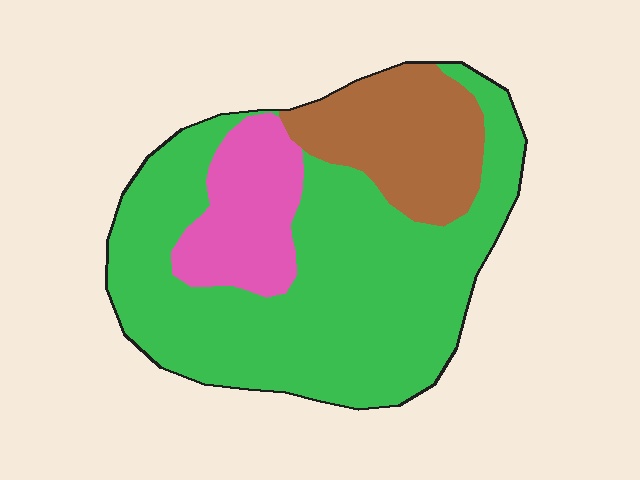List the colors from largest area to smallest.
From largest to smallest: green, brown, pink.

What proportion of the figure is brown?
Brown covers roughly 20% of the figure.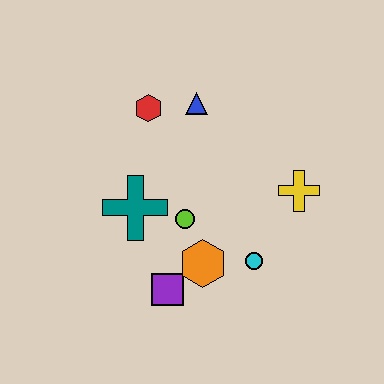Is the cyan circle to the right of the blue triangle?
Yes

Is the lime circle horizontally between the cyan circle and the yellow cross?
No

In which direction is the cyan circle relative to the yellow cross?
The cyan circle is below the yellow cross.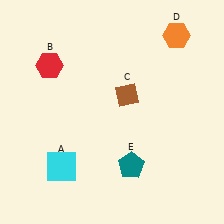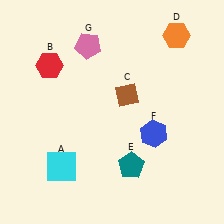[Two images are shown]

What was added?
A blue hexagon (F), a pink pentagon (G) were added in Image 2.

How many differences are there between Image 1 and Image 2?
There are 2 differences between the two images.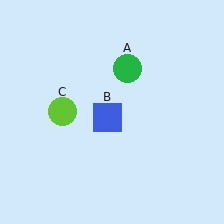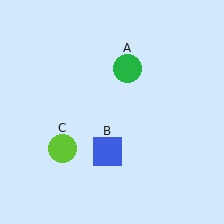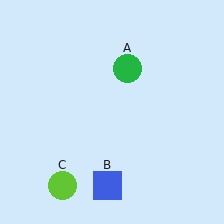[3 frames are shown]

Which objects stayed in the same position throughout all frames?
Green circle (object A) remained stationary.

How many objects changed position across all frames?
2 objects changed position: blue square (object B), lime circle (object C).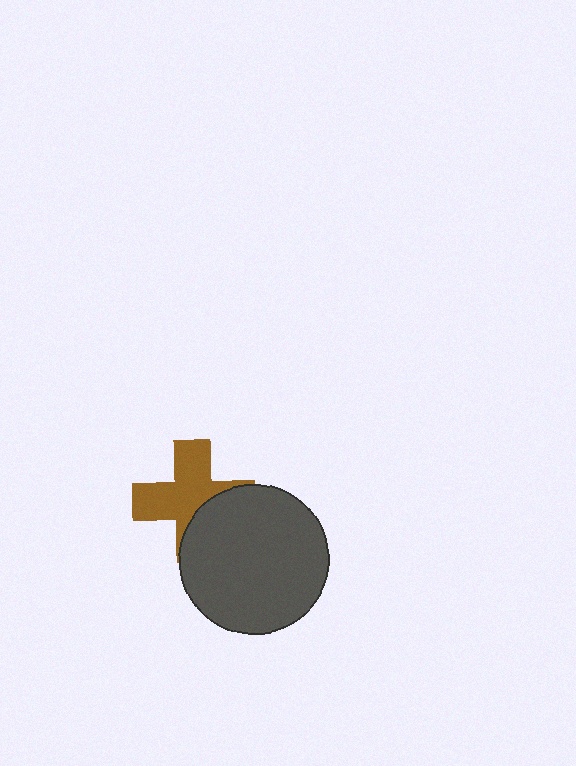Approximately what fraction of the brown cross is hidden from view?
Roughly 37% of the brown cross is hidden behind the dark gray circle.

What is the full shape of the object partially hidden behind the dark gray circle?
The partially hidden object is a brown cross.